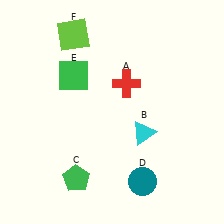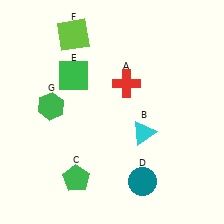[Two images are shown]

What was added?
A green hexagon (G) was added in Image 2.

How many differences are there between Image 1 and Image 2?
There is 1 difference between the two images.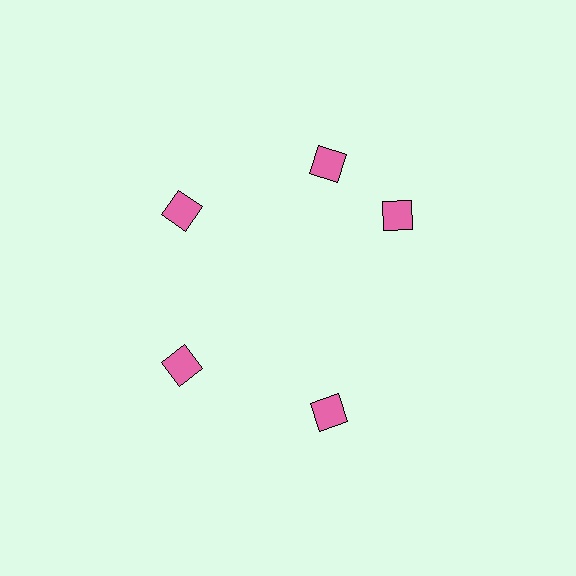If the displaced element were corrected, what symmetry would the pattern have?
It would have 5-fold rotational symmetry — the pattern would map onto itself every 72 degrees.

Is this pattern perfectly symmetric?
No. The 5 pink diamonds are arranged in a ring, but one element near the 3 o'clock position is rotated out of alignment along the ring, breaking the 5-fold rotational symmetry.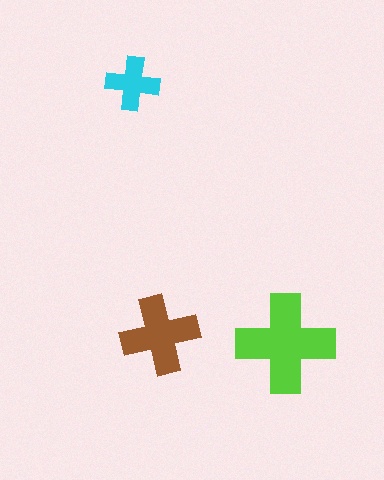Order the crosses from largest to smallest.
the lime one, the brown one, the cyan one.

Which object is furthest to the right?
The lime cross is rightmost.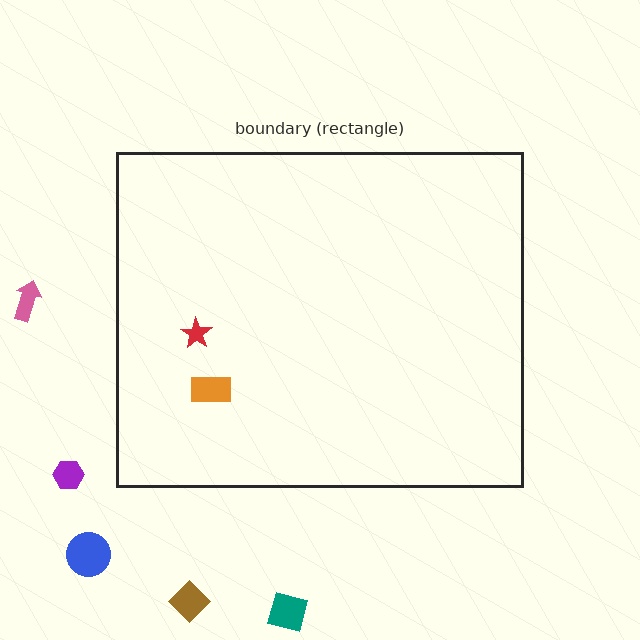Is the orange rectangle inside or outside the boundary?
Inside.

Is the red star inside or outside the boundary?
Inside.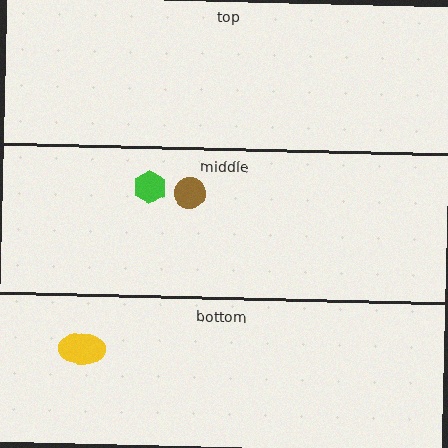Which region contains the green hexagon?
The middle region.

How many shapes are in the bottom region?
1.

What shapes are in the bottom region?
The yellow ellipse.